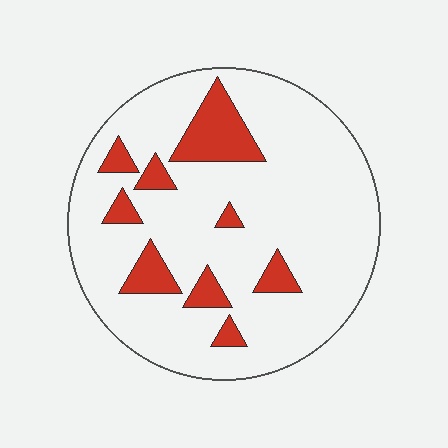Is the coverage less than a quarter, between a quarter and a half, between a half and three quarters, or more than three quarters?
Less than a quarter.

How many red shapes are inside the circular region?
9.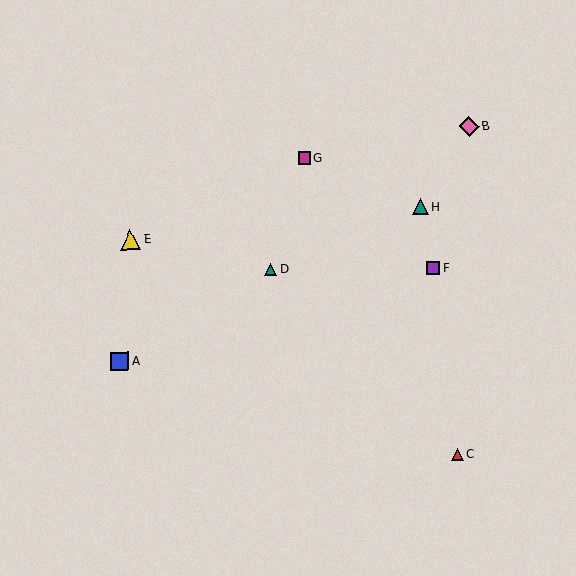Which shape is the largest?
The yellow triangle (labeled E) is the largest.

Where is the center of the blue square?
The center of the blue square is at (119, 361).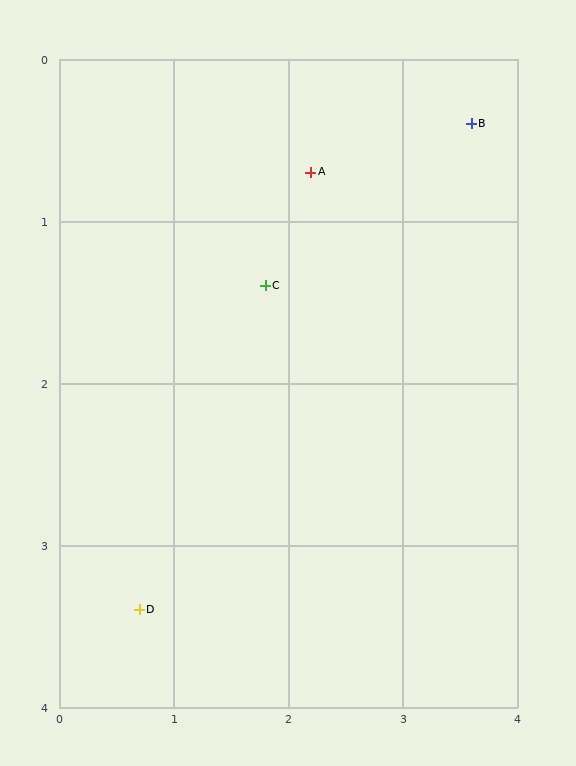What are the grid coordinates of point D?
Point D is at approximately (0.7, 3.4).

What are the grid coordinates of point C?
Point C is at approximately (1.8, 1.4).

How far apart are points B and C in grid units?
Points B and C are about 2.1 grid units apart.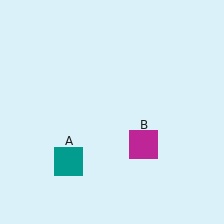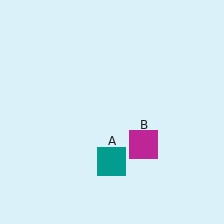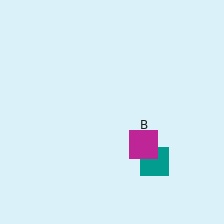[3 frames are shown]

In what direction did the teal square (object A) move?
The teal square (object A) moved right.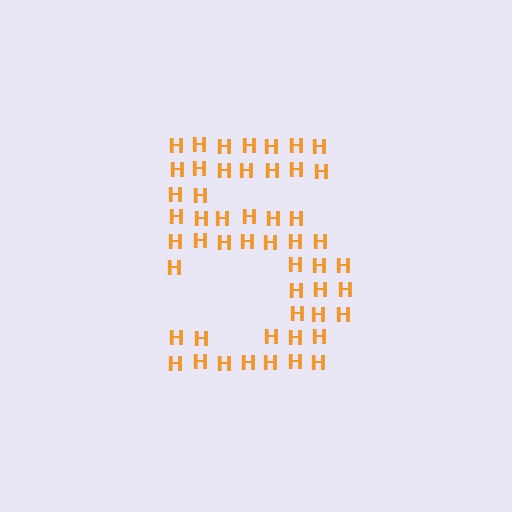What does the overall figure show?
The overall figure shows the digit 5.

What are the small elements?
The small elements are letter H's.